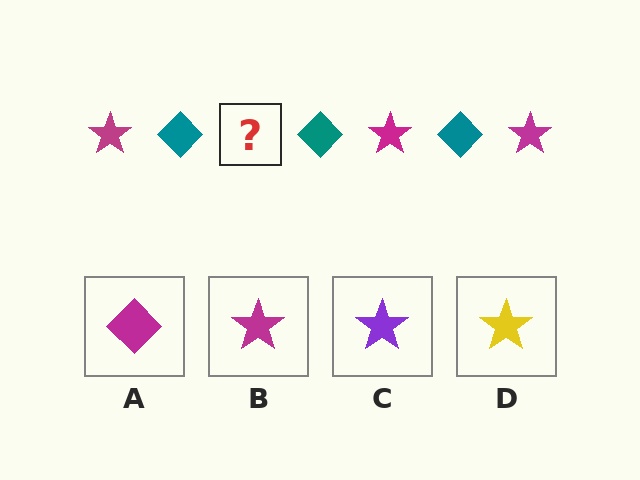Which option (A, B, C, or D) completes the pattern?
B.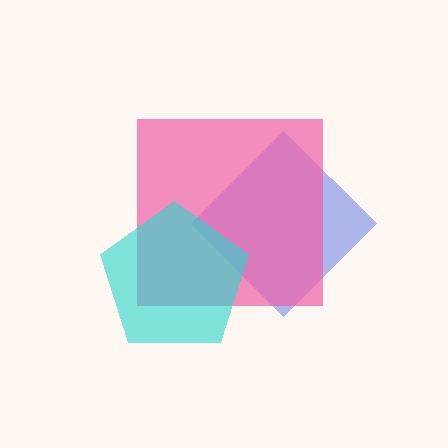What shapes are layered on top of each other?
The layered shapes are: a blue diamond, a pink square, a cyan pentagon.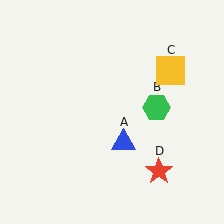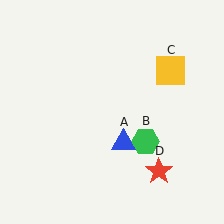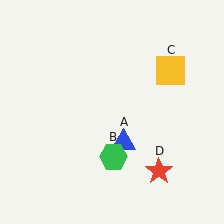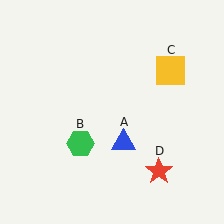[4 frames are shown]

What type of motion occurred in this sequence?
The green hexagon (object B) rotated clockwise around the center of the scene.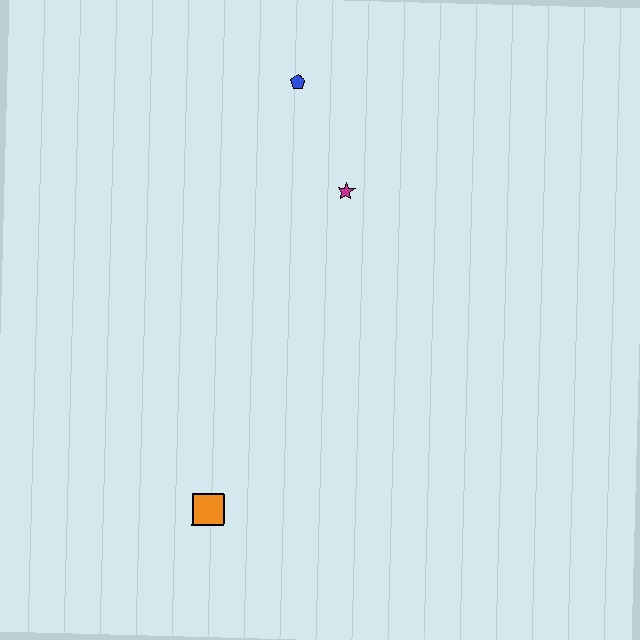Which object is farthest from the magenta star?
The orange square is farthest from the magenta star.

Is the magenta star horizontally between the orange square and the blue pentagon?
No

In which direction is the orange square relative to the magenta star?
The orange square is below the magenta star.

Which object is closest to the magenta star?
The blue pentagon is closest to the magenta star.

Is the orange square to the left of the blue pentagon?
Yes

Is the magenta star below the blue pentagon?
Yes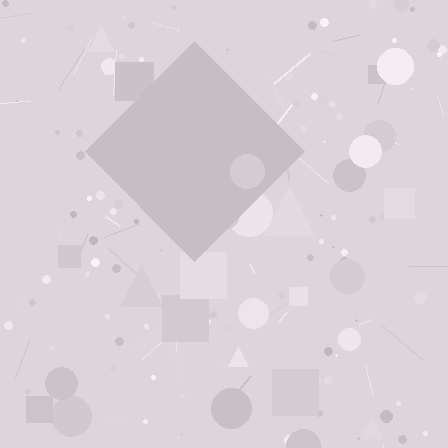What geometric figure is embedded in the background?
A diamond is embedded in the background.